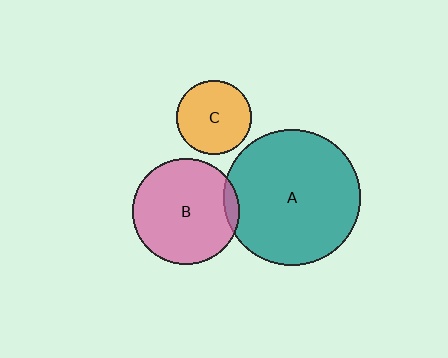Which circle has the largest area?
Circle A (teal).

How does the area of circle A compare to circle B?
Approximately 1.6 times.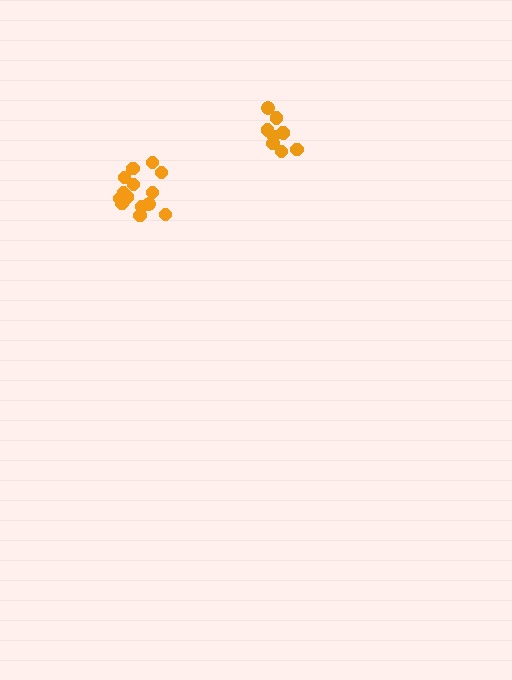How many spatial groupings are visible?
There are 2 spatial groupings.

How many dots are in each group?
Group 1: 9 dots, Group 2: 15 dots (24 total).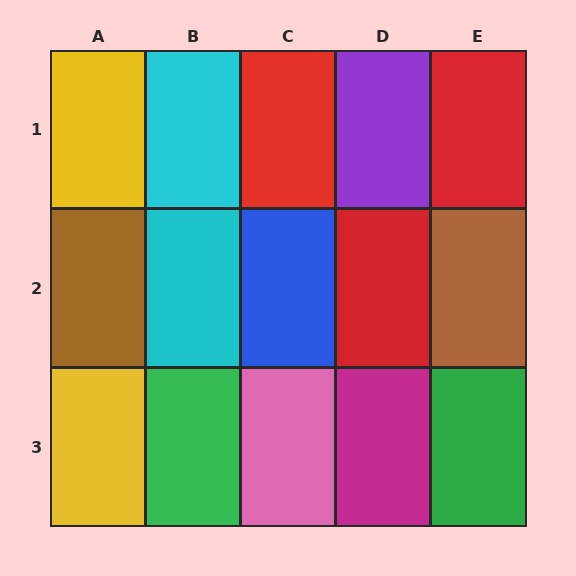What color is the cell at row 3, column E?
Green.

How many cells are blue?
1 cell is blue.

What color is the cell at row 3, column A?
Yellow.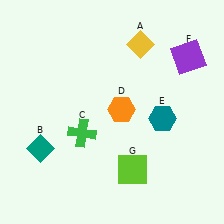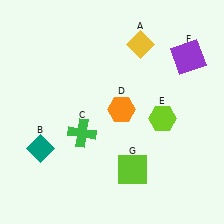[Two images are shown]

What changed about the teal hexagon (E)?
In Image 1, E is teal. In Image 2, it changed to lime.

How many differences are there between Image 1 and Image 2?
There is 1 difference between the two images.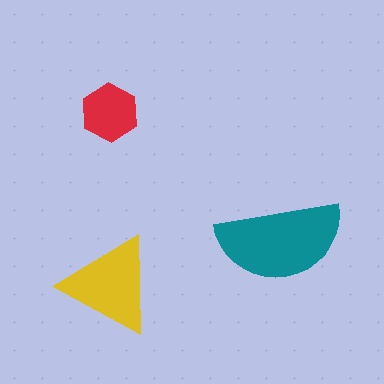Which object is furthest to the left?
The red hexagon is leftmost.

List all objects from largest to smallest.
The teal semicircle, the yellow triangle, the red hexagon.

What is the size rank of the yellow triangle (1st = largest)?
2nd.